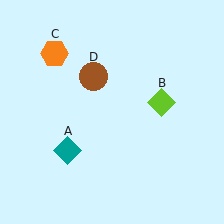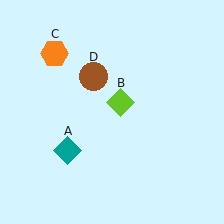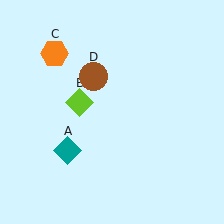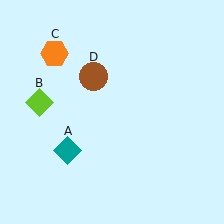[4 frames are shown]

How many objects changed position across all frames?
1 object changed position: lime diamond (object B).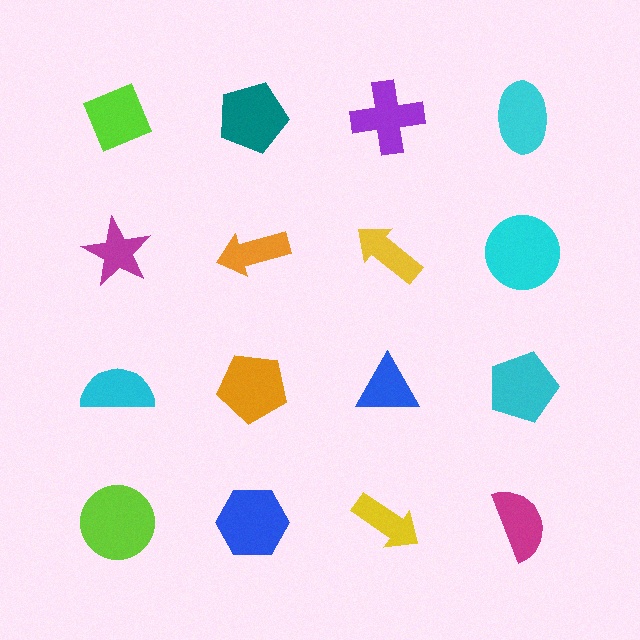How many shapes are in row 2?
4 shapes.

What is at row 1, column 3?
A purple cross.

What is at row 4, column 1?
A lime circle.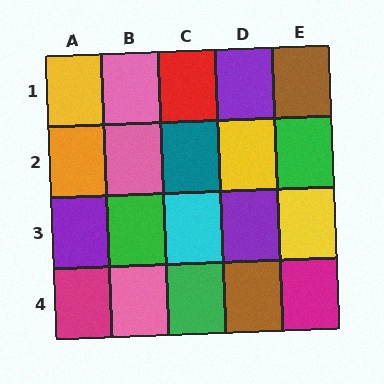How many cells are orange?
1 cell is orange.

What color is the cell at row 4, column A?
Magenta.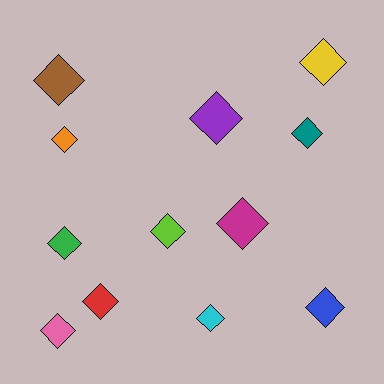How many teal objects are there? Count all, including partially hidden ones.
There is 1 teal object.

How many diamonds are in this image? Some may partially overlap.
There are 12 diamonds.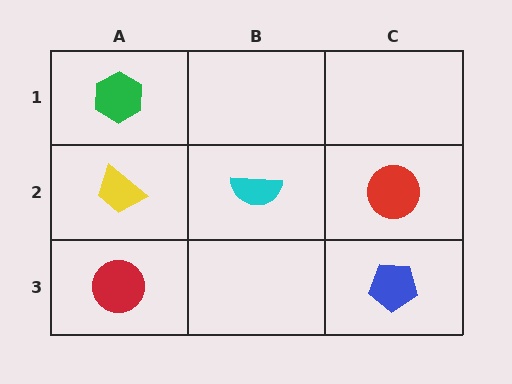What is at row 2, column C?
A red circle.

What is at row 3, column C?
A blue pentagon.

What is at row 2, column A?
A yellow trapezoid.